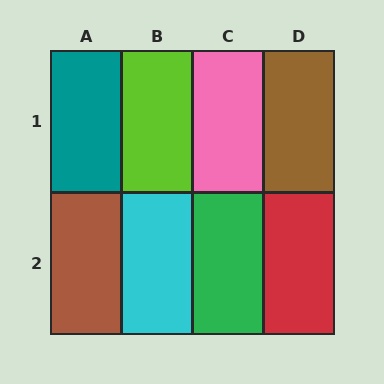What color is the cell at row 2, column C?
Green.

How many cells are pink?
1 cell is pink.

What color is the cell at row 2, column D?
Red.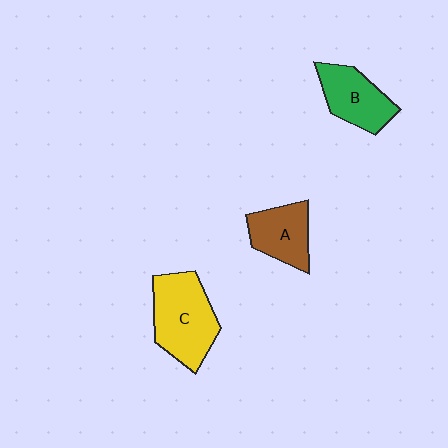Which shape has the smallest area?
Shape A (brown).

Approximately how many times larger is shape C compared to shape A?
Approximately 1.5 times.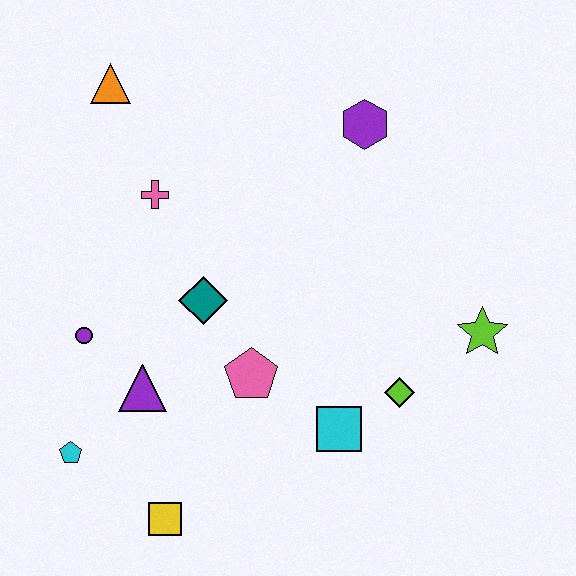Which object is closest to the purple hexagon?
The pink cross is closest to the purple hexagon.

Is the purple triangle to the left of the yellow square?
Yes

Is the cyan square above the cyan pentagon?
Yes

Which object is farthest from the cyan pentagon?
The purple hexagon is farthest from the cyan pentagon.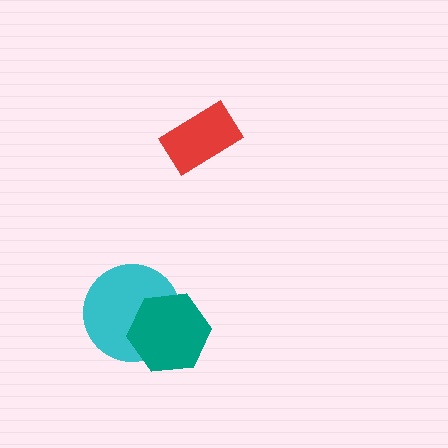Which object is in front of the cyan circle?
The teal hexagon is in front of the cyan circle.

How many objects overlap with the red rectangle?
0 objects overlap with the red rectangle.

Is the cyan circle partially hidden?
Yes, it is partially covered by another shape.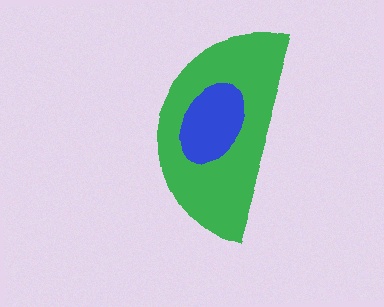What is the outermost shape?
The green semicircle.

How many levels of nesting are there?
2.